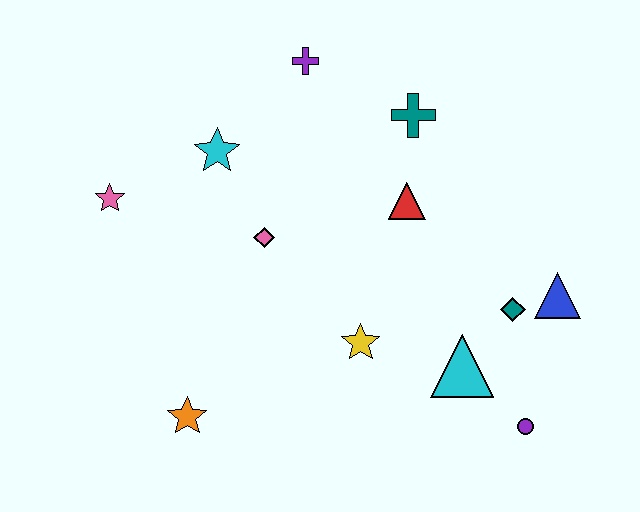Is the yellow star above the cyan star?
No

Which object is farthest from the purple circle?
The pink star is farthest from the purple circle.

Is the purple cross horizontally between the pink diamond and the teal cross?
Yes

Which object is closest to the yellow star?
The cyan triangle is closest to the yellow star.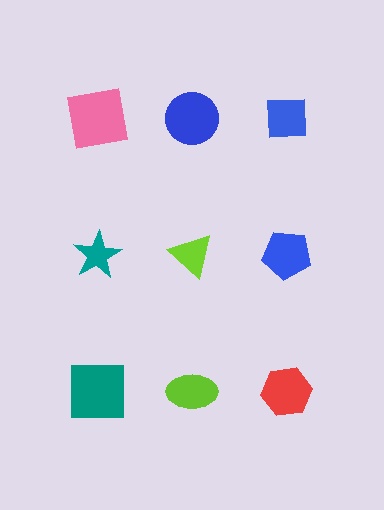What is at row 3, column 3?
A red hexagon.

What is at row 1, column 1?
A pink square.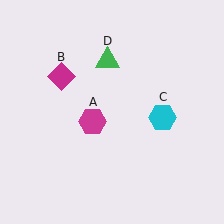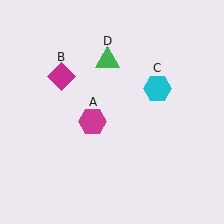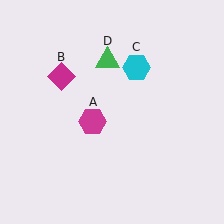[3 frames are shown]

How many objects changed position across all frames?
1 object changed position: cyan hexagon (object C).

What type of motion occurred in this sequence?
The cyan hexagon (object C) rotated counterclockwise around the center of the scene.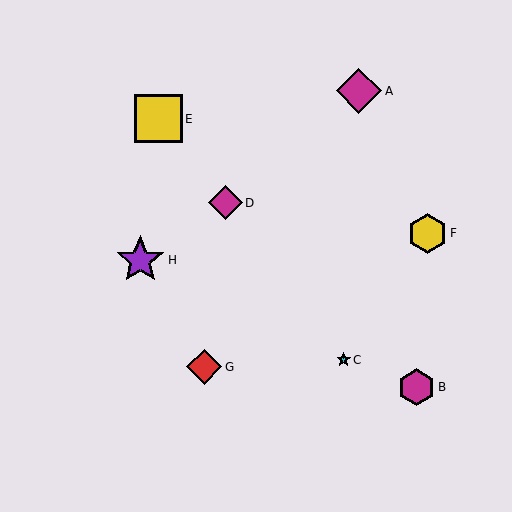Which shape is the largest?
The purple star (labeled H) is the largest.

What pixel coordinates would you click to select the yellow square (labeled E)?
Click at (158, 119) to select the yellow square E.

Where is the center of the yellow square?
The center of the yellow square is at (158, 119).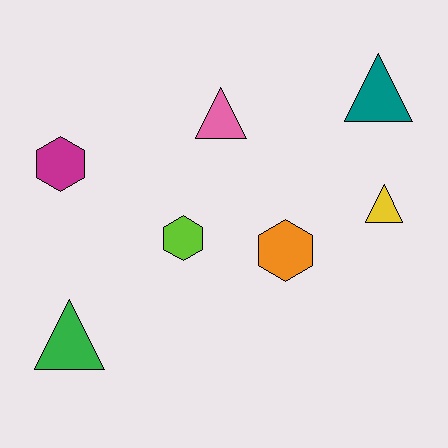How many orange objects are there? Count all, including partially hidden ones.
There is 1 orange object.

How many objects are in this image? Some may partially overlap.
There are 7 objects.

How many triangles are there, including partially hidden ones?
There are 4 triangles.